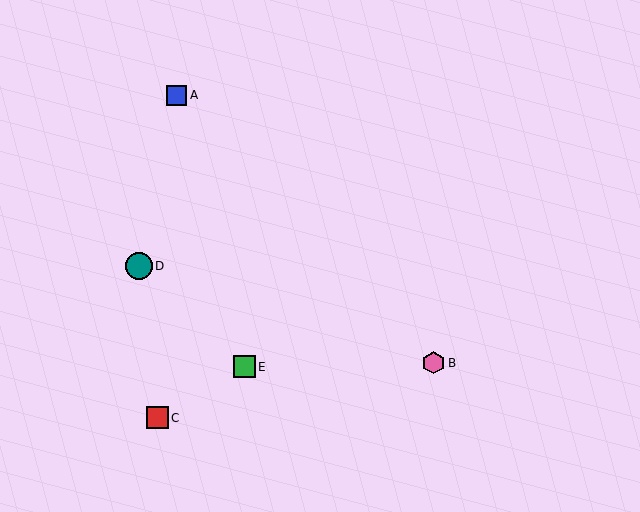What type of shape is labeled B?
Shape B is a pink hexagon.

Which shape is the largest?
The teal circle (labeled D) is the largest.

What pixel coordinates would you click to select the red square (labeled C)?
Click at (157, 418) to select the red square C.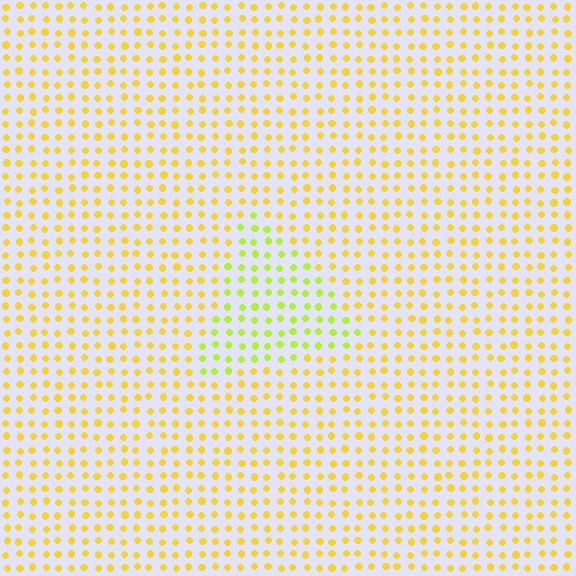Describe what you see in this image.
The image is filled with small yellow elements in a uniform arrangement. A triangle-shaped region is visible where the elements are tinted to a slightly different hue, forming a subtle color boundary.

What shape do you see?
I see a triangle.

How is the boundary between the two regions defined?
The boundary is defined purely by a slight shift in hue (about 31 degrees). Spacing, size, and orientation are identical on both sides.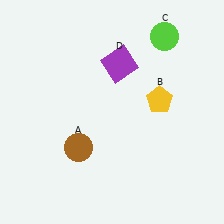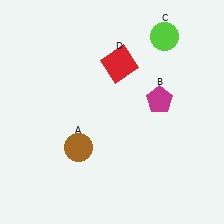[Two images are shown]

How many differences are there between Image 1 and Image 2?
There are 2 differences between the two images.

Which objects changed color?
B changed from yellow to magenta. D changed from purple to red.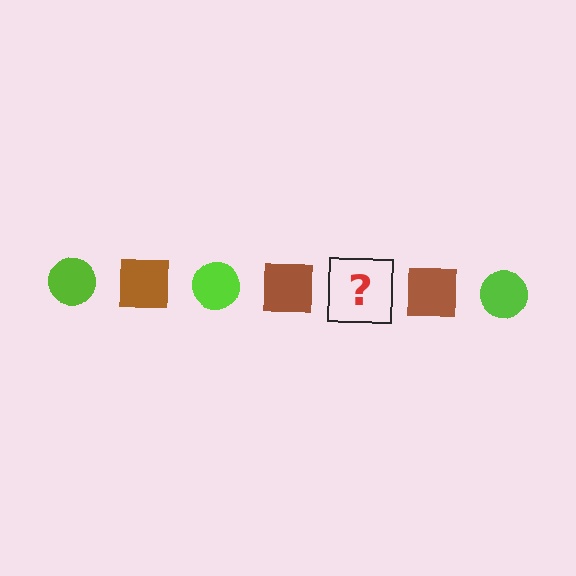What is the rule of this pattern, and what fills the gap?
The rule is that the pattern alternates between lime circle and brown square. The gap should be filled with a lime circle.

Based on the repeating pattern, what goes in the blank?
The blank should be a lime circle.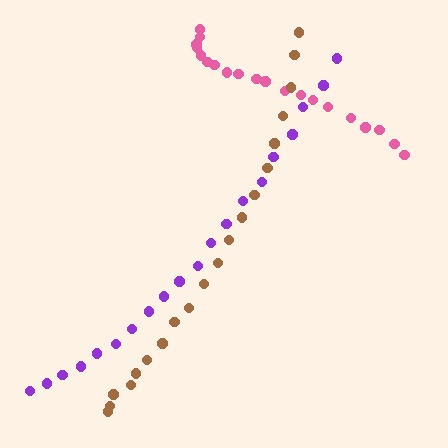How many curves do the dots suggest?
There are 3 distinct paths.